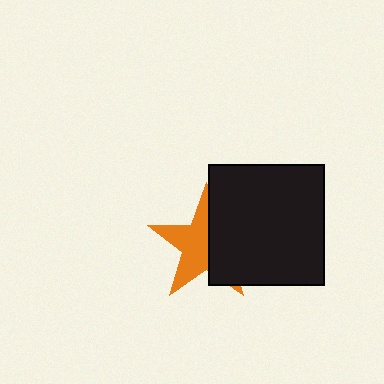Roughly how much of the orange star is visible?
About half of it is visible (roughly 53%).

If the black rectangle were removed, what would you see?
You would see the complete orange star.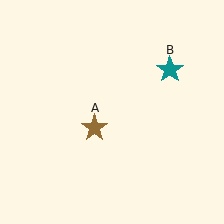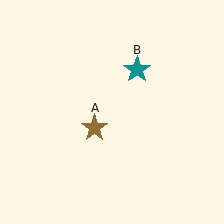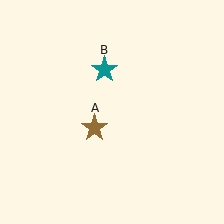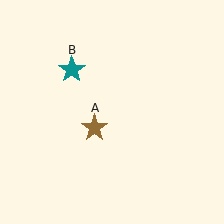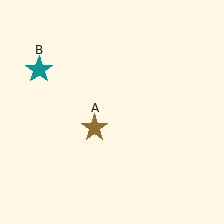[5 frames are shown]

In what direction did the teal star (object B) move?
The teal star (object B) moved left.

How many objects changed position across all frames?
1 object changed position: teal star (object B).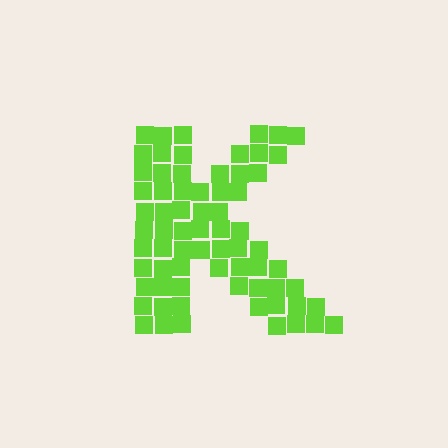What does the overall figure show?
The overall figure shows the letter K.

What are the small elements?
The small elements are squares.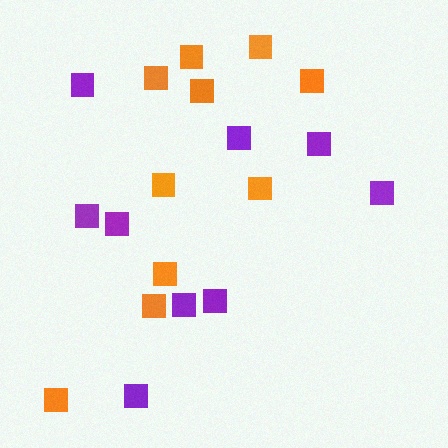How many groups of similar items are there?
There are 2 groups: one group of purple squares (9) and one group of orange squares (10).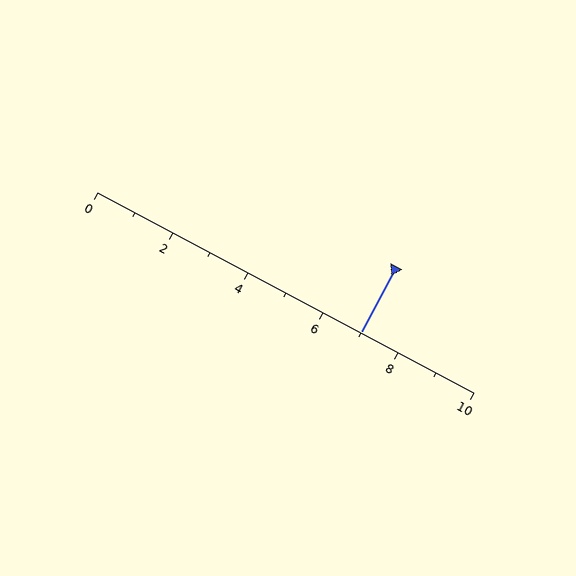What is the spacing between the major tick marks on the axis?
The major ticks are spaced 2 apart.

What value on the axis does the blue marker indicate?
The marker indicates approximately 7.